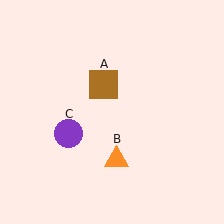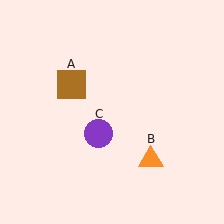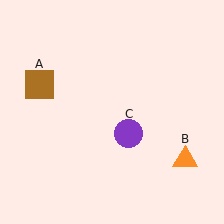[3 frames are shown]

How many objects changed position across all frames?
3 objects changed position: brown square (object A), orange triangle (object B), purple circle (object C).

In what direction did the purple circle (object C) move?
The purple circle (object C) moved right.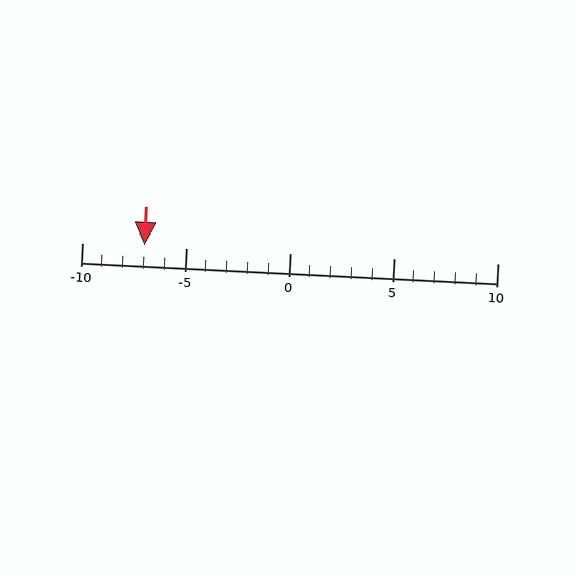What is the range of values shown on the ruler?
The ruler shows values from -10 to 10.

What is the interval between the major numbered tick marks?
The major tick marks are spaced 5 units apart.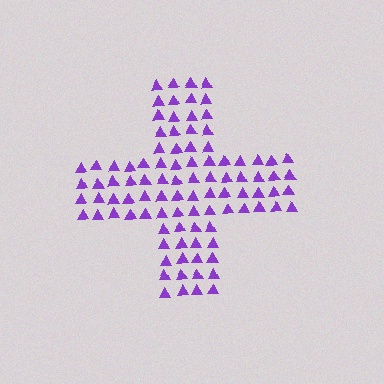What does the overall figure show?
The overall figure shows a cross.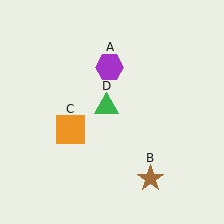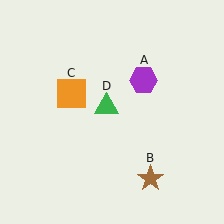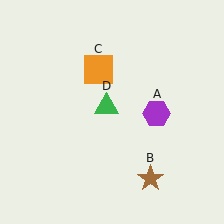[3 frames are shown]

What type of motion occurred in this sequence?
The purple hexagon (object A), orange square (object C) rotated clockwise around the center of the scene.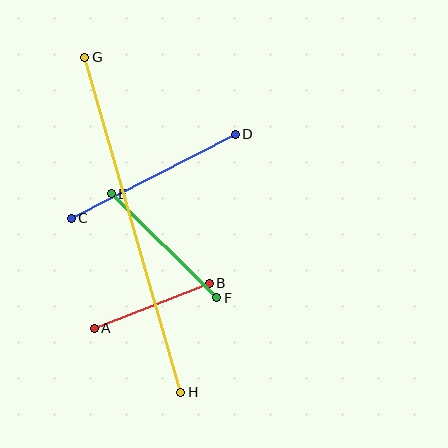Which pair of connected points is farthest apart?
Points G and H are farthest apart.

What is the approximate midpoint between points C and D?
The midpoint is at approximately (153, 176) pixels.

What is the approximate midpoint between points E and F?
The midpoint is at approximately (164, 246) pixels.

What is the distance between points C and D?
The distance is approximately 184 pixels.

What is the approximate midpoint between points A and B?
The midpoint is at approximately (152, 306) pixels.